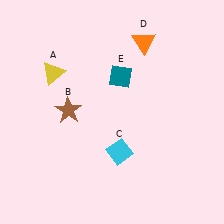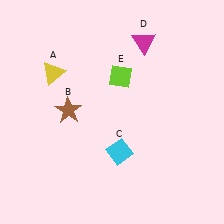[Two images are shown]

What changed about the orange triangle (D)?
In Image 1, D is orange. In Image 2, it changed to magenta.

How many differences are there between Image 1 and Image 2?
There are 2 differences between the two images.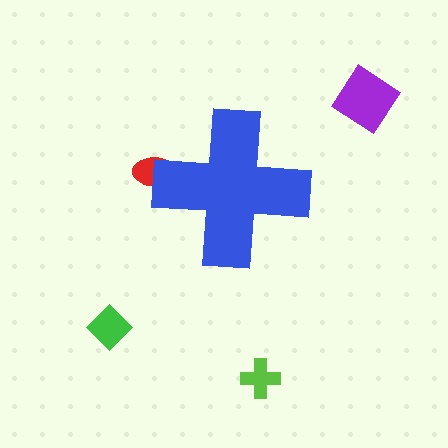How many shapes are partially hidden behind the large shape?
1 shape is partially hidden.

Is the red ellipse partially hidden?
Yes, the red ellipse is partially hidden behind the blue cross.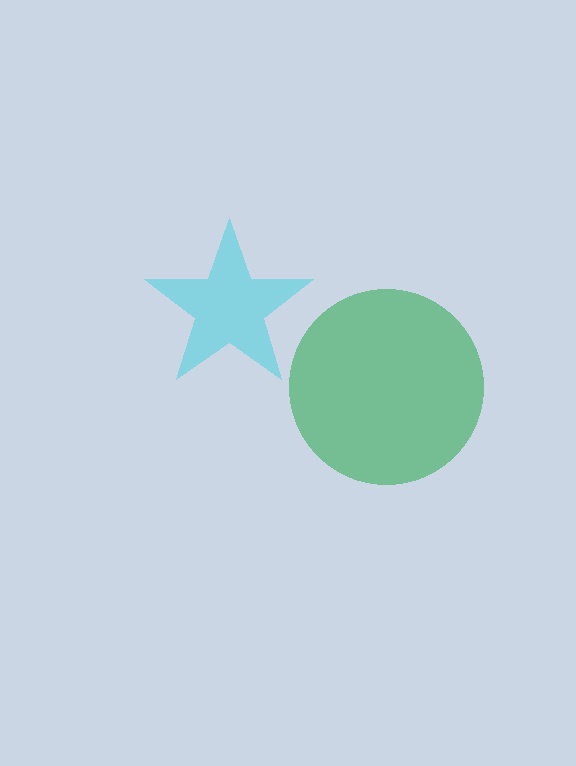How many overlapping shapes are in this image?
There are 2 overlapping shapes in the image.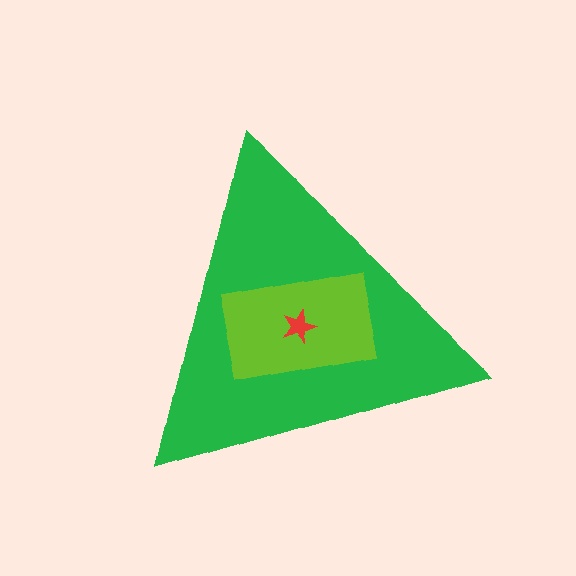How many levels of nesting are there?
3.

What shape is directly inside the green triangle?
The lime rectangle.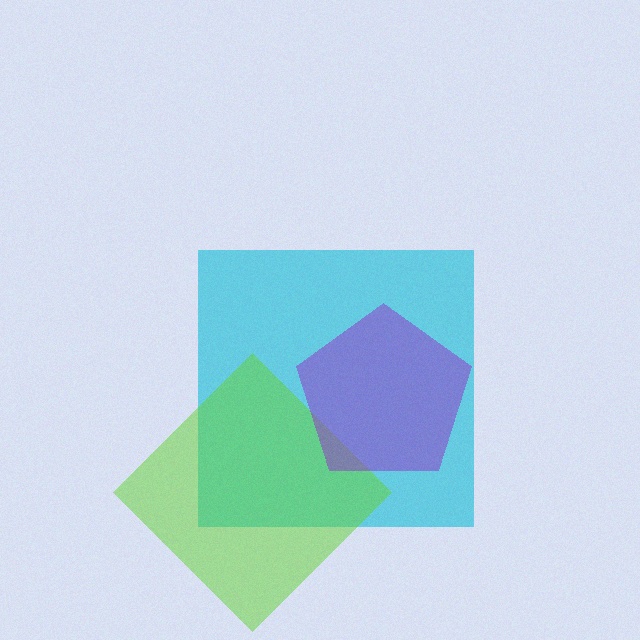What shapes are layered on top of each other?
The layered shapes are: a cyan square, a lime diamond, a purple pentagon.